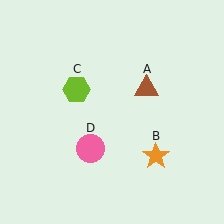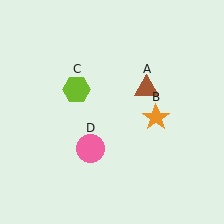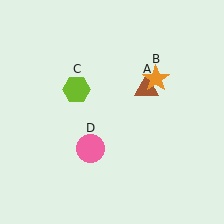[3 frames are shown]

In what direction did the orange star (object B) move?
The orange star (object B) moved up.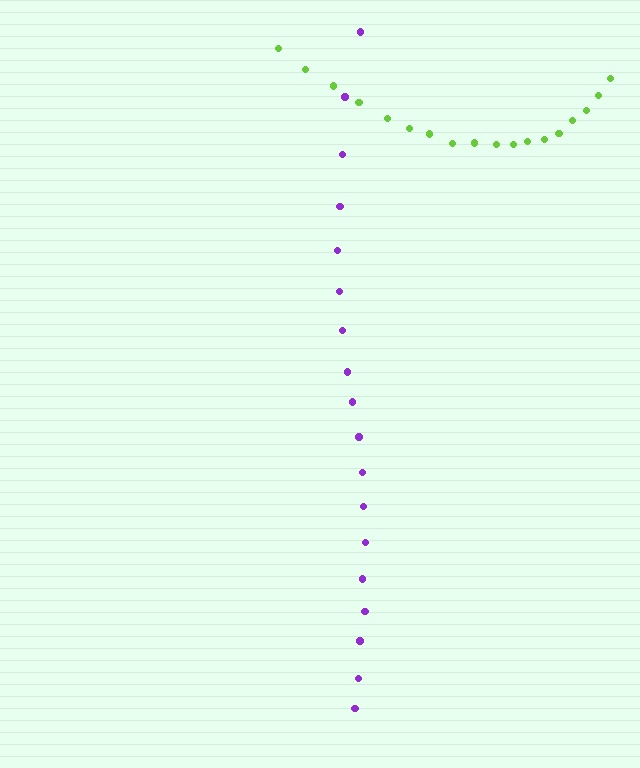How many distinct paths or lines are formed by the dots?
There are 2 distinct paths.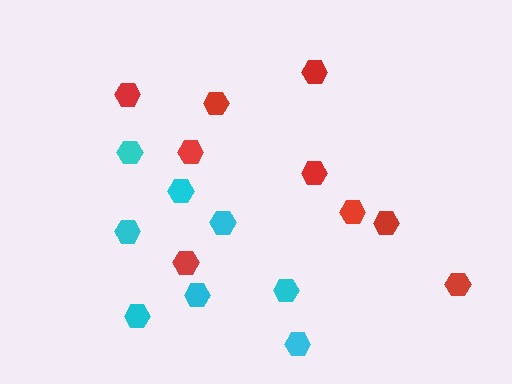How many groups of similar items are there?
There are 2 groups: one group of cyan hexagons (8) and one group of red hexagons (9).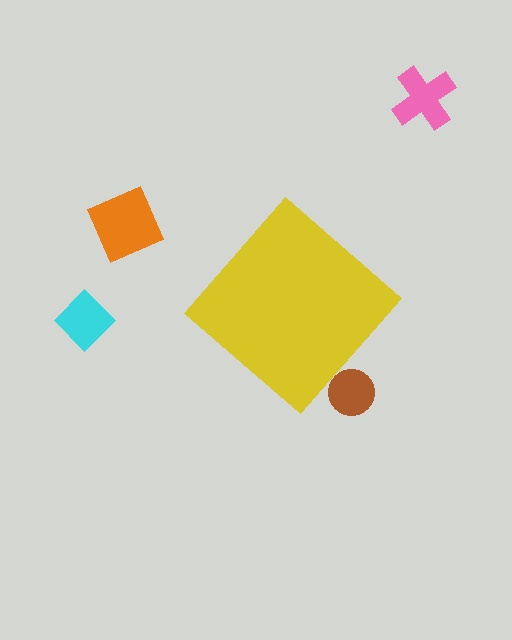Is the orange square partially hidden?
No, the orange square is fully visible.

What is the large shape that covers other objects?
A yellow diamond.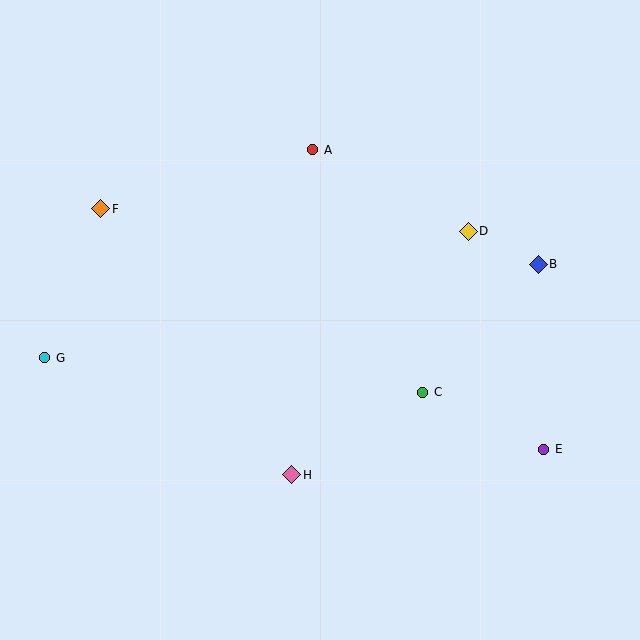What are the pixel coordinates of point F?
Point F is at (101, 209).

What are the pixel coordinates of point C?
Point C is at (423, 392).